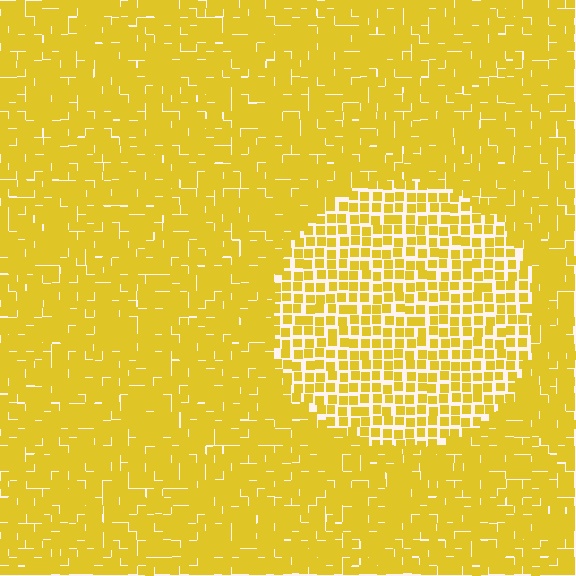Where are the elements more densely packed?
The elements are more densely packed outside the circle boundary.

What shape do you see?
I see a circle.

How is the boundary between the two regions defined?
The boundary is defined by a change in element density (approximately 1.7x ratio). All elements are the same color, size, and shape.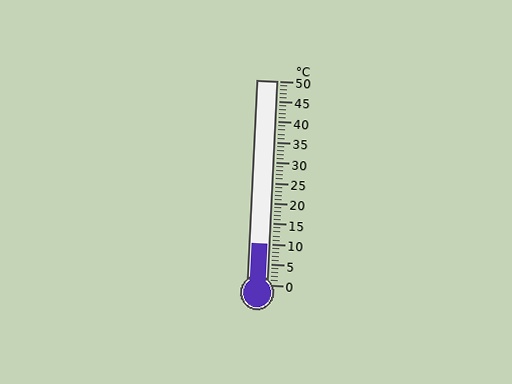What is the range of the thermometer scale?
The thermometer scale ranges from 0°C to 50°C.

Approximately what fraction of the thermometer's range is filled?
The thermometer is filled to approximately 20% of its range.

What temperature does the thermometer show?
The thermometer shows approximately 10°C.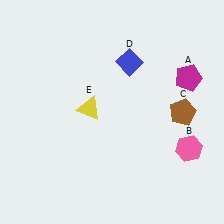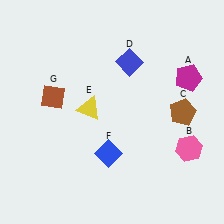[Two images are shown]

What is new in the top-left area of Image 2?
A brown diamond (G) was added in the top-left area of Image 2.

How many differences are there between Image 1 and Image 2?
There are 2 differences between the two images.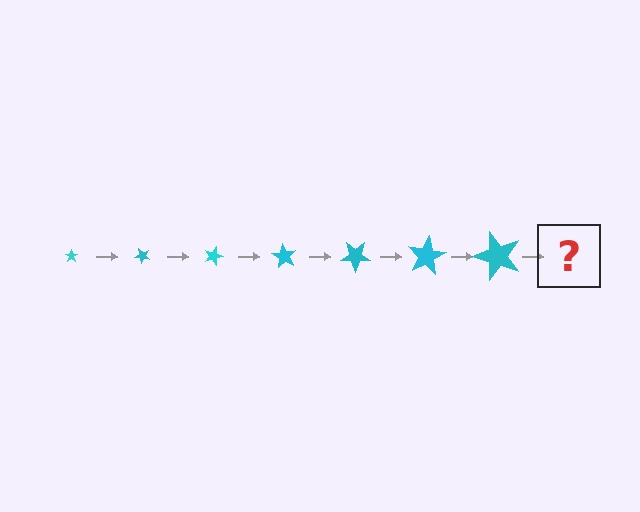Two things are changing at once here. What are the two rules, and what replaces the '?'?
The two rules are that the star grows larger each step and it rotates 45 degrees each step. The '?' should be a star, larger than the previous one and rotated 315 degrees from the start.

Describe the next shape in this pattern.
It should be a star, larger than the previous one and rotated 315 degrees from the start.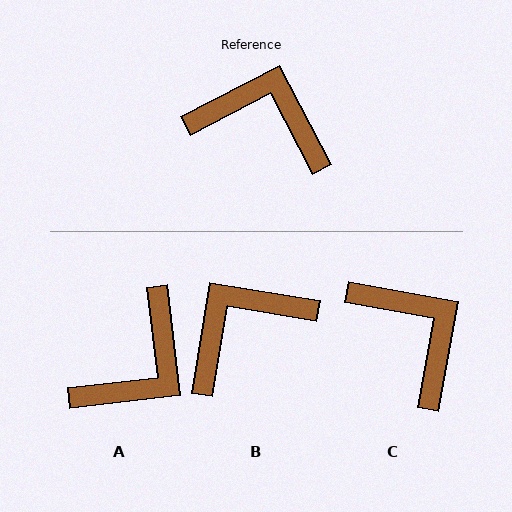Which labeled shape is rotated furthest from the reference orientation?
A, about 111 degrees away.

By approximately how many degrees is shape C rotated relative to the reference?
Approximately 38 degrees clockwise.